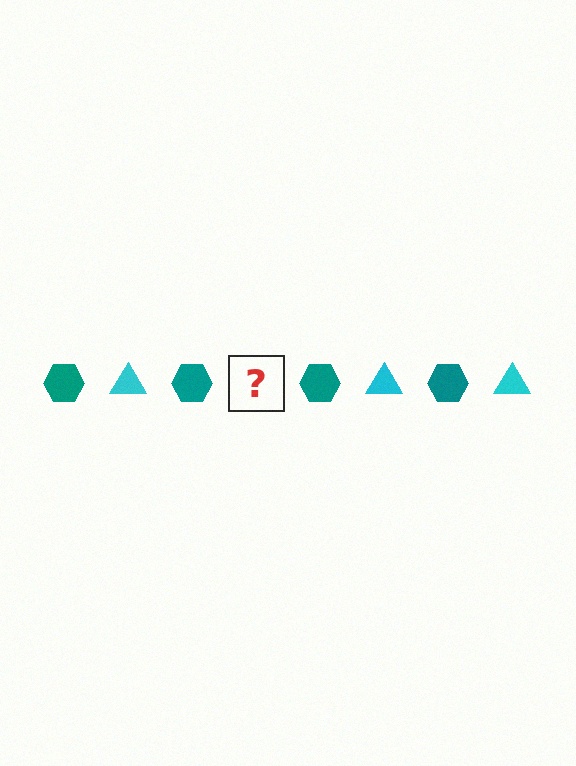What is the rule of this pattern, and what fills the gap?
The rule is that the pattern alternates between teal hexagon and cyan triangle. The gap should be filled with a cyan triangle.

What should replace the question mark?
The question mark should be replaced with a cyan triangle.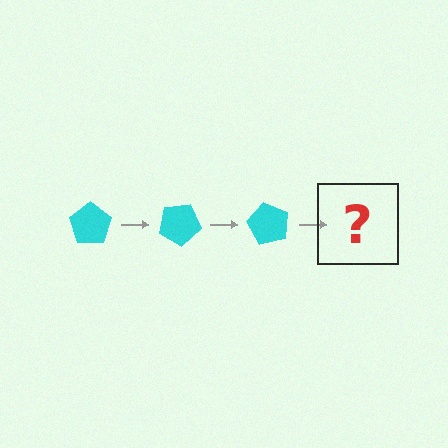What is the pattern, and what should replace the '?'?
The pattern is that the pentagon rotates 30 degrees each step. The '?' should be a cyan pentagon rotated 90 degrees.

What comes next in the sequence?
The next element should be a cyan pentagon rotated 90 degrees.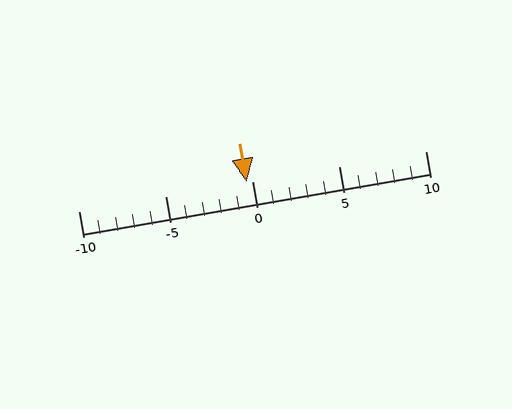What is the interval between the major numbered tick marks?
The major tick marks are spaced 5 units apart.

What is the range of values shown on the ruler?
The ruler shows values from -10 to 10.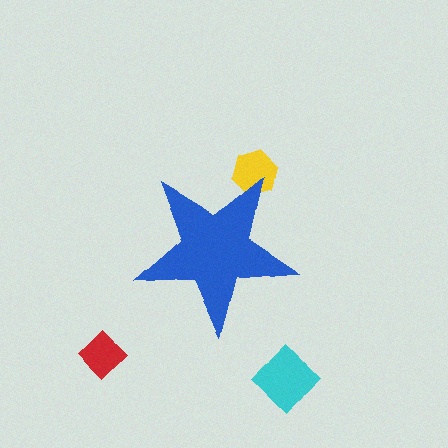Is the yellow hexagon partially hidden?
Yes, the yellow hexagon is partially hidden behind the blue star.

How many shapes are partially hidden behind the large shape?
1 shape is partially hidden.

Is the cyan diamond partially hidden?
No, the cyan diamond is fully visible.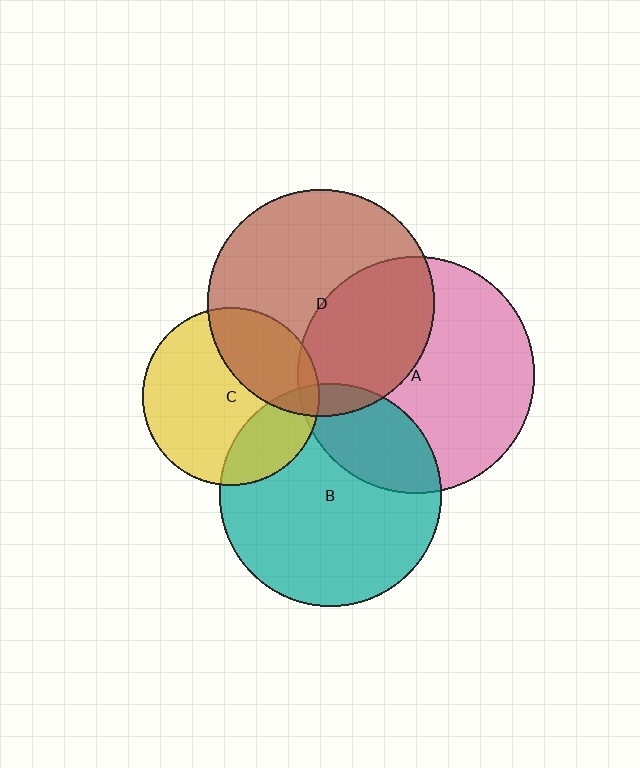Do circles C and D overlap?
Yes.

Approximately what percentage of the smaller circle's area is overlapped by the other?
Approximately 30%.